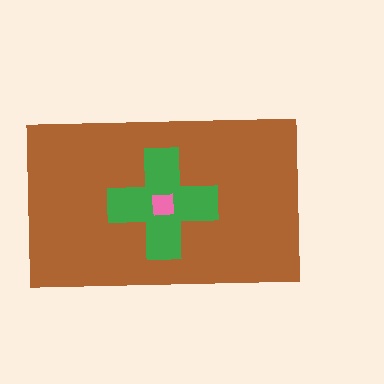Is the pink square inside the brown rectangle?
Yes.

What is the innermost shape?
The pink square.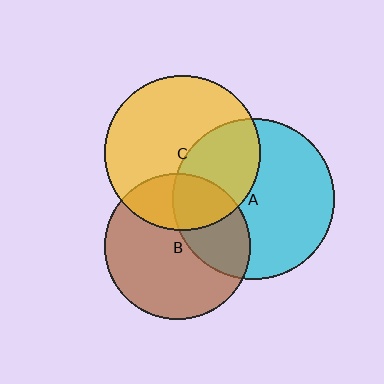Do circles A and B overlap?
Yes.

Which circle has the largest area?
Circle A (cyan).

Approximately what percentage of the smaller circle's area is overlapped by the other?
Approximately 35%.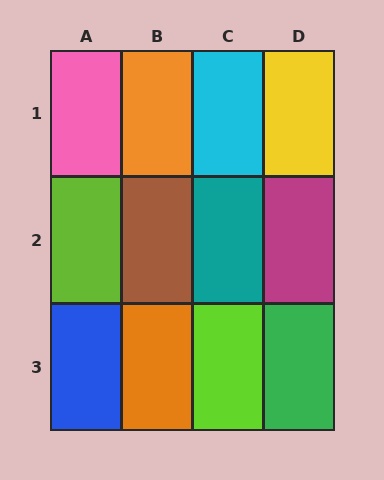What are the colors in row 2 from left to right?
Lime, brown, teal, magenta.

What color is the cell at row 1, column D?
Yellow.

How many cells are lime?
2 cells are lime.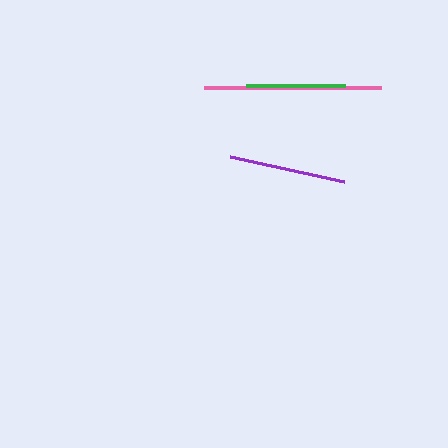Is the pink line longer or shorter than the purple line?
The pink line is longer than the purple line.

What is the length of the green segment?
The green segment is approximately 99 pixels long.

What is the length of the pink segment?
The pink segment is approximately 177 pixels long.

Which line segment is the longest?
The pink line is the longest at approximately 177 pixels.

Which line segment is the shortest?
The green line is the shortest at approximately 99 pixels.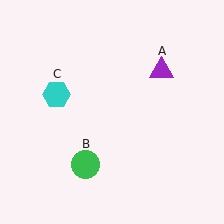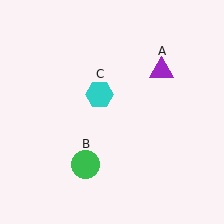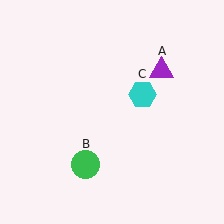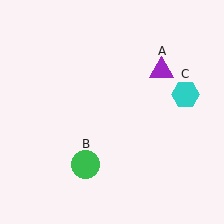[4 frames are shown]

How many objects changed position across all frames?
1 object changed position: cyan hexagon (object C).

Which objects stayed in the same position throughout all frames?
Purple triangle (object A) and green circle (object B) remained stationary.